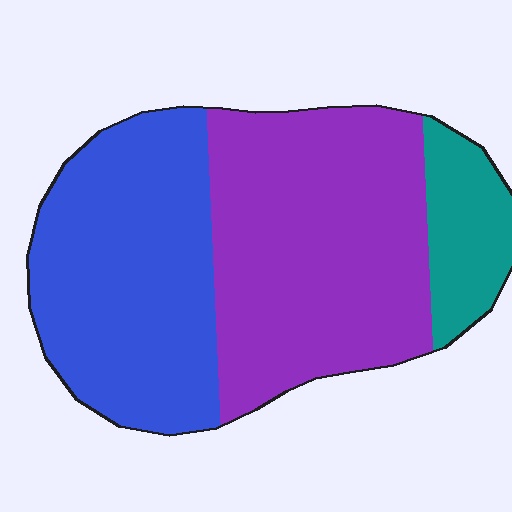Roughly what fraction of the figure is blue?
Blue covers around 40% of the figure.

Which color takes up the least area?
Teal, at roughly 10%.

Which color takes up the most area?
Purple, at roughly 45%.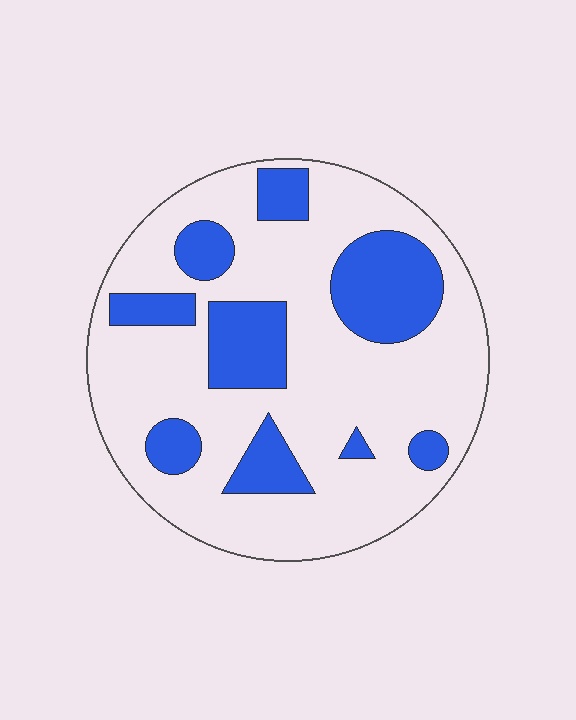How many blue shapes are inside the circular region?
9.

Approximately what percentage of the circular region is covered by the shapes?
Approximately 25%.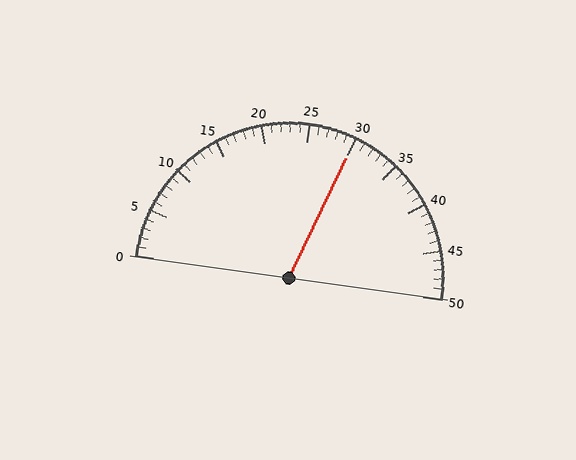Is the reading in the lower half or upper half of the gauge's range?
The reading is in the upper half of the range (0 to 50).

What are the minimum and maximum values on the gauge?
The gauge ranges from 0 to 50.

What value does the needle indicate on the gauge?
The needle indicates approximately 30.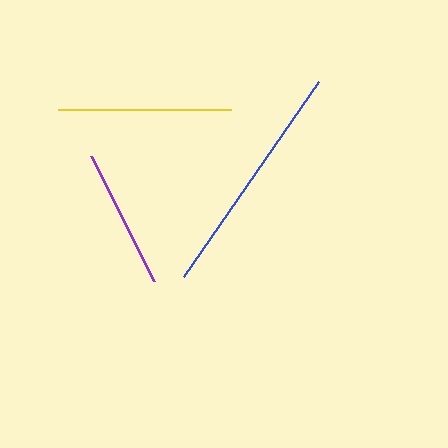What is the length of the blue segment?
The blue segment is approximately 237 pixels long.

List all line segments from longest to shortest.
From longest to shortest: blue, yellow, purple.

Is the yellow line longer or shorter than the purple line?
The yellow line is longer than the purple line.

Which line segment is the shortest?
The purple line is the shortest at approximately 140 pixels.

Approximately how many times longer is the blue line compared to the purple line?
The blue line is approximately 1.7 times the length of the purple line.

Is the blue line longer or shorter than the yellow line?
The blue line is longer than the yellow line.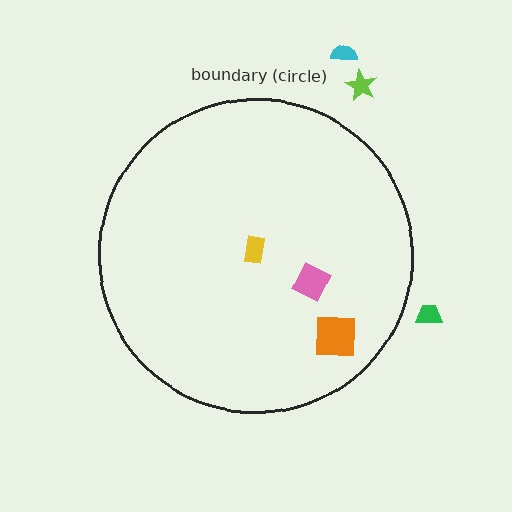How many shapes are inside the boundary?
3 inside, 3 outside.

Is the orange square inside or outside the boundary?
Inside.